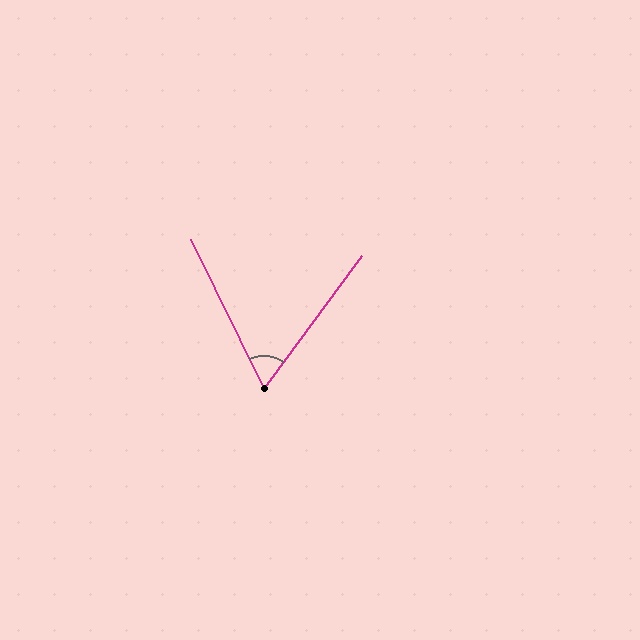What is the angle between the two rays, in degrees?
Approximately 62 degrees.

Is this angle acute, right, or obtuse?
It is acute.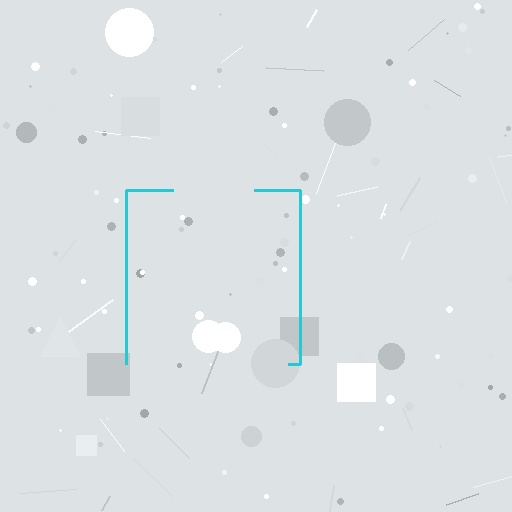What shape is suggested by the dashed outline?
The dashed outline suggests a square.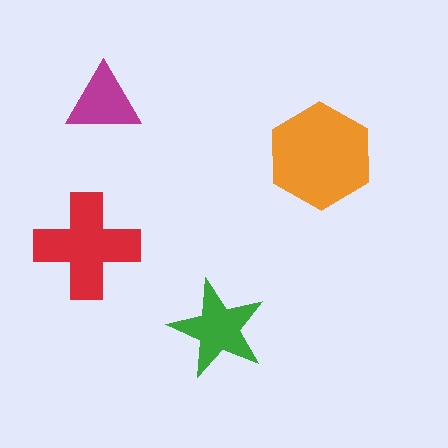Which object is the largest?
The orange hexagon.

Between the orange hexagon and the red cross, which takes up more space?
The orange hexagon.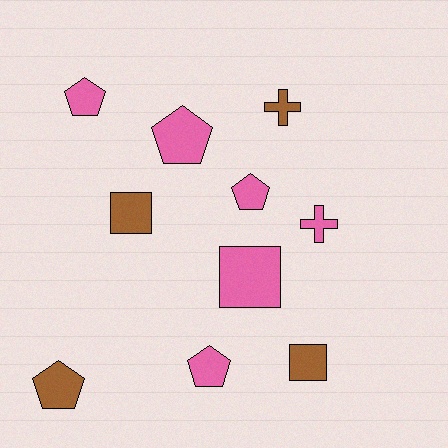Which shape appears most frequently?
Pentagon, with 5 objects.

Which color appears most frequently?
Pink, with 6 objects.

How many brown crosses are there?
There is 1 brown cross.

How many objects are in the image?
There are 10 objects.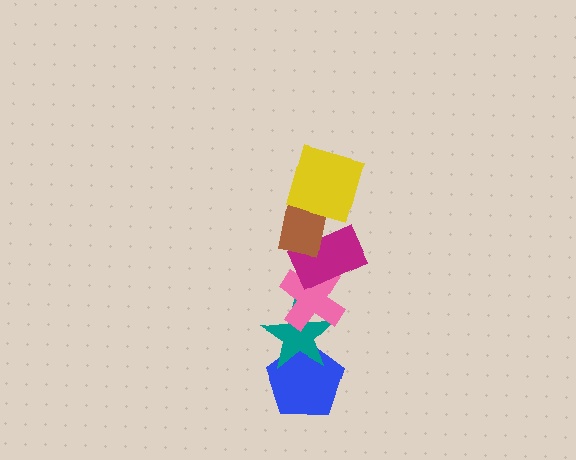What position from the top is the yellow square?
The yellow square is 1st from the top.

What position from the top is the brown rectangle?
The brown rectangle is 2nd from the top.